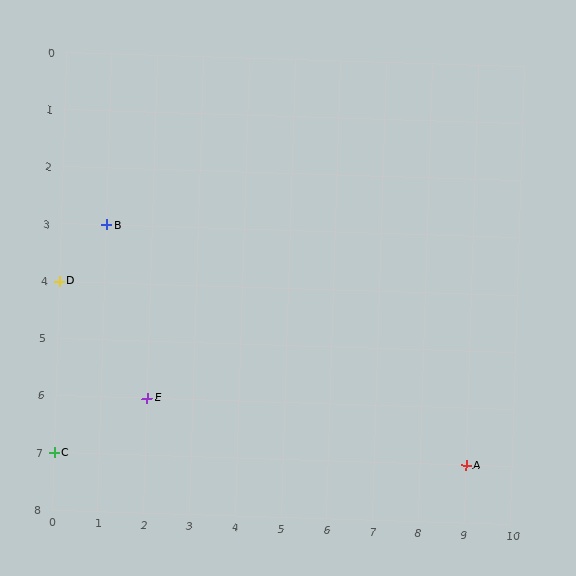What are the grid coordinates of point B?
Point B is at grid coordinates (1, 3).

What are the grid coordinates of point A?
Point A is at grid coordinates (9, 7).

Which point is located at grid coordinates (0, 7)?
Point C is at (0, 7).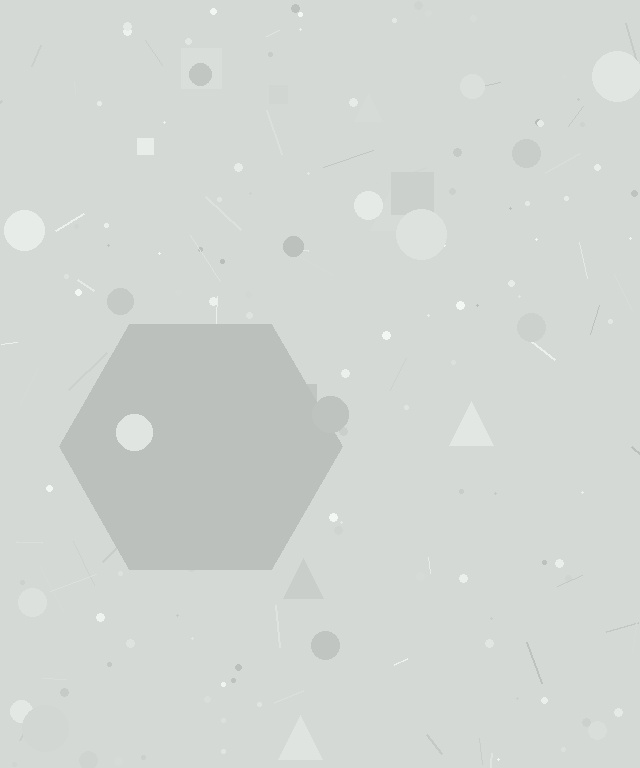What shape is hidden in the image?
A hexagon is hidden in the image.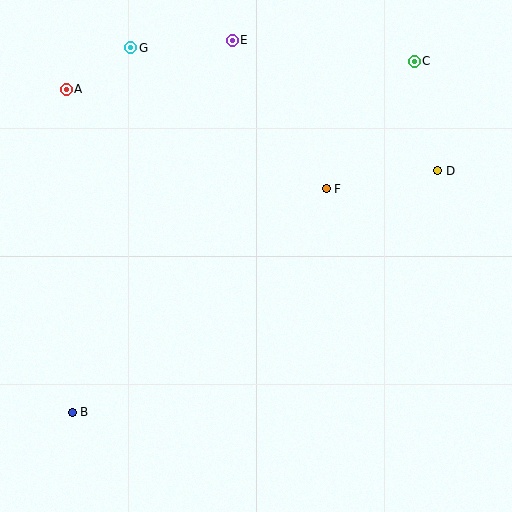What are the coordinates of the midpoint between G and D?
The midpoint between G and D is at (284, 109).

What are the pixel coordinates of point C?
Point C is at (414, 61).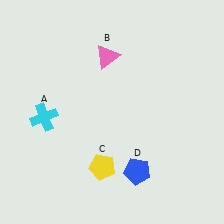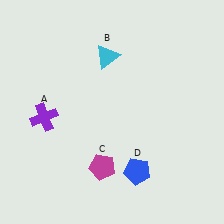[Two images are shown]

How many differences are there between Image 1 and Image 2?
There are 3 differences between the two images.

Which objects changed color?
A changed from cyan to purple. B changed from pink to cyan. C changed from yellow to magenta.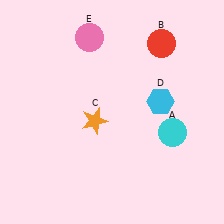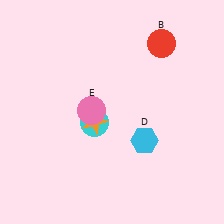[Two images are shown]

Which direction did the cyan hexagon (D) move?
The cyan hexagon (D) moved down.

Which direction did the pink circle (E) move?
The pink circle (E) moved down.